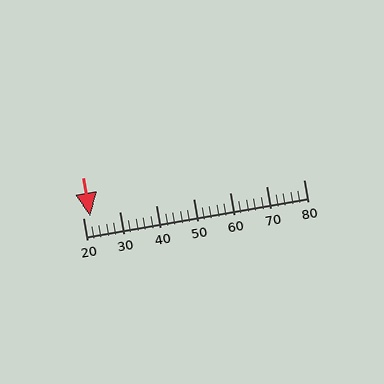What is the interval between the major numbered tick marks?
The major tick marks are spaced 10 units apart.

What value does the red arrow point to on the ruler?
The red arrow points to approximately 22.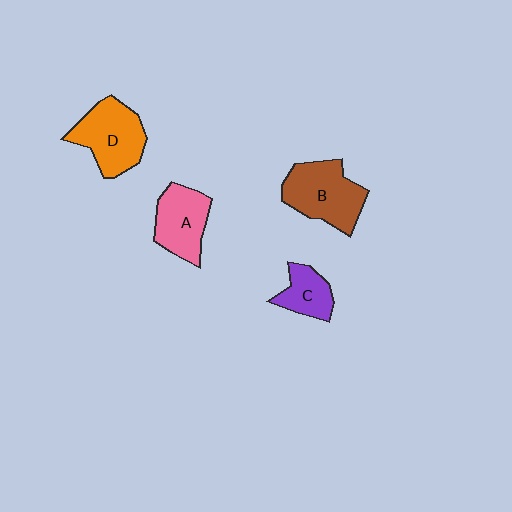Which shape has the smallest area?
Shape C (purple).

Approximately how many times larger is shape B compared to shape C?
Approximately 1.9 times.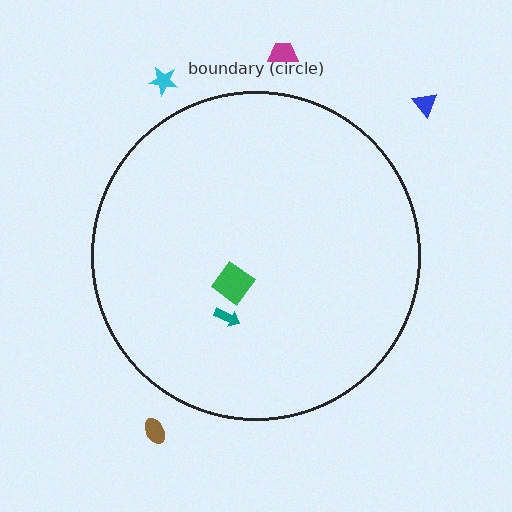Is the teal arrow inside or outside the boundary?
Inside.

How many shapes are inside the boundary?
2 inside, 4 outside.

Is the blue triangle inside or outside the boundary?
Outside.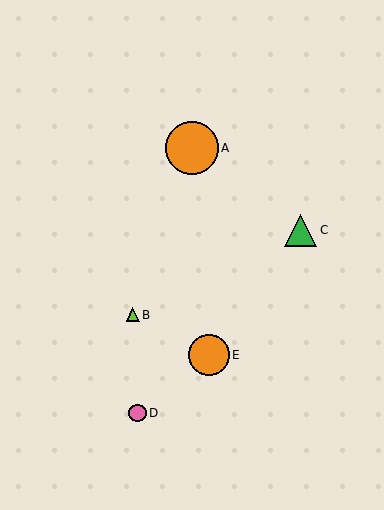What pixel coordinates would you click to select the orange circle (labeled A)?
Click at (192, 148) to select the orange circle A.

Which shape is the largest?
The orange circle (labeled A) is the largest.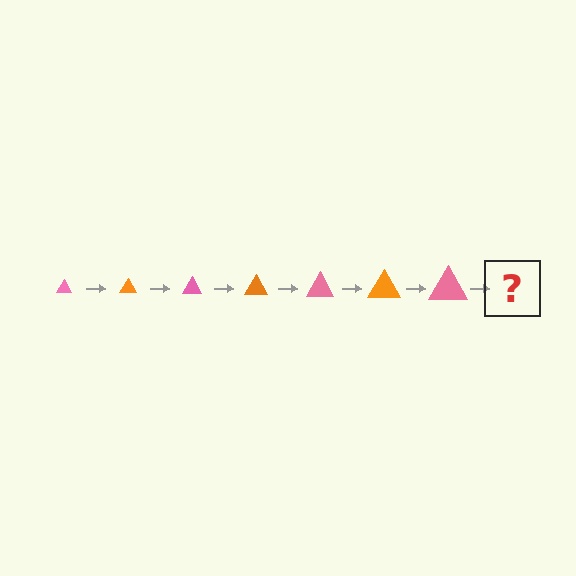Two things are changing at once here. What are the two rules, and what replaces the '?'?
The two rules are that the triangle grows larger each step and the color cycles through pink and orange. The '?' should be an orange triangle, larger than the previous one.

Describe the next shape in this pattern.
It should be an orange triangle, larger than the previous one.